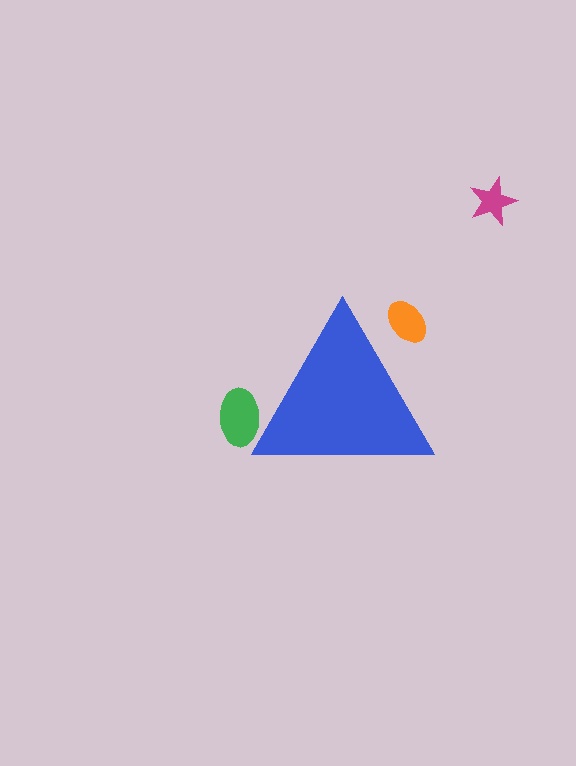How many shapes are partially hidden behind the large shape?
2 shapes are partially hidden.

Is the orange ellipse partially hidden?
Yes, the orange ellipse is partially hidden behind the blue triangle.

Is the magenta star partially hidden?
No, the magenta star is fully visible.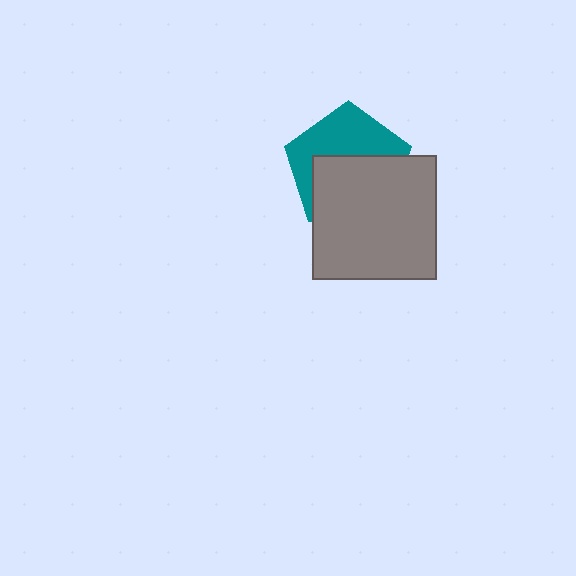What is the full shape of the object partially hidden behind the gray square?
The partially hidden object is a teal pentagon.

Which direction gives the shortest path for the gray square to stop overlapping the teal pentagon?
Moving down gives the shortest separation.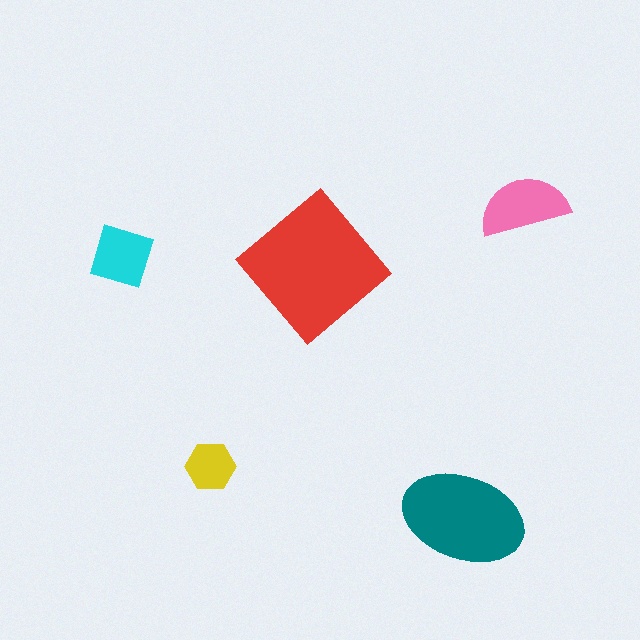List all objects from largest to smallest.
The red diamond, the teal ellipse, the pink semicircle, the cyan diamond, the yellow hexagon.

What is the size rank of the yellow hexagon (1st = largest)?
5th.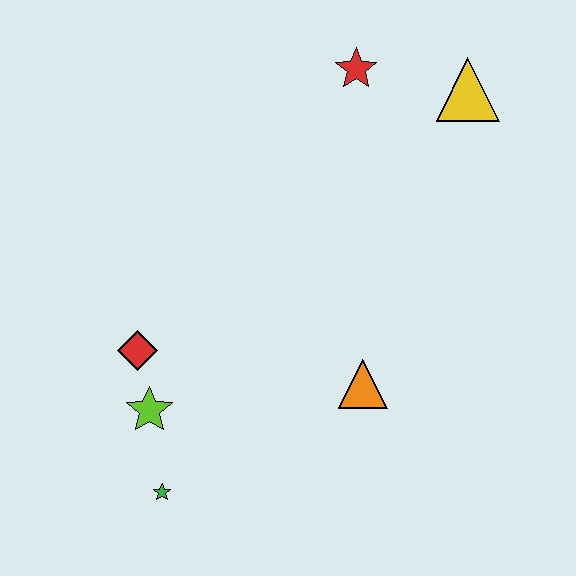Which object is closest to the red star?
The yellow triangle is closest to the red star.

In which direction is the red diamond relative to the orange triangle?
The red diamond is to the left of the orange triangle.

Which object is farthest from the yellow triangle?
The green star is farthest from the yellow triangle.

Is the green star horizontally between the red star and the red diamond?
Yes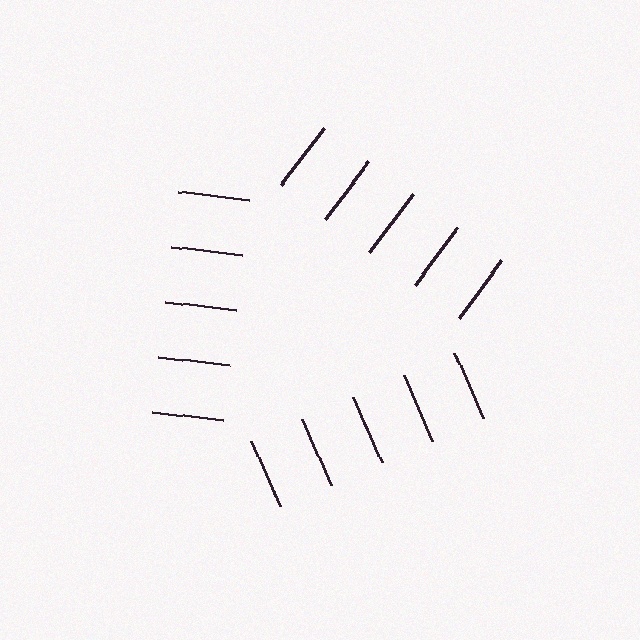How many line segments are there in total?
15 — 5 along each of the 3 edges.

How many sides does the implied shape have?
3 sides — the line-ends trace a triangle.